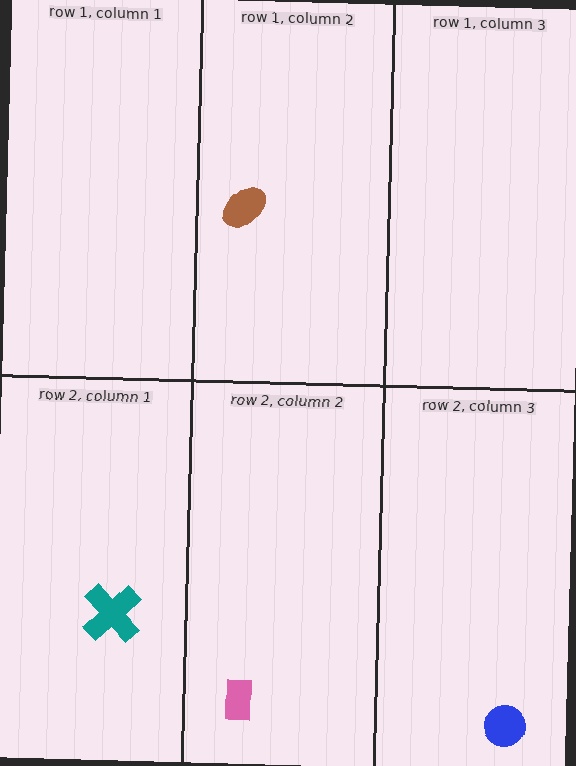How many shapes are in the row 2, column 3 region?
1.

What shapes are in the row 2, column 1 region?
The teal cross.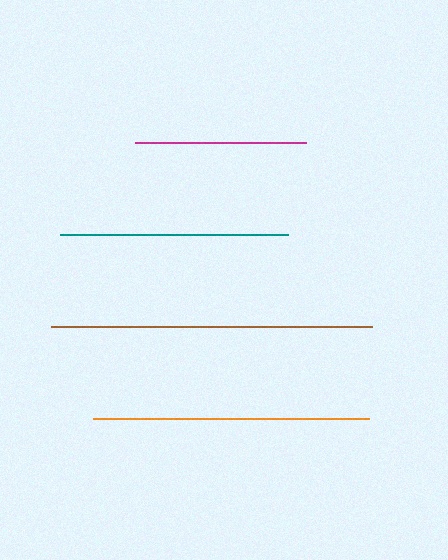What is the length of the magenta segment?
The magenta segment is approximately 171 pixels long.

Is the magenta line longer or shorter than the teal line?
The teal line is longer than the magenta line.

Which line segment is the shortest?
The magenta line is the shortest at approximately 171 pixels.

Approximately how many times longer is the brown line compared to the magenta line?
The brown line is approximately 1.9 times the length of the magenta line.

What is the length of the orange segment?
The orange segment is approximately 275 pixels long.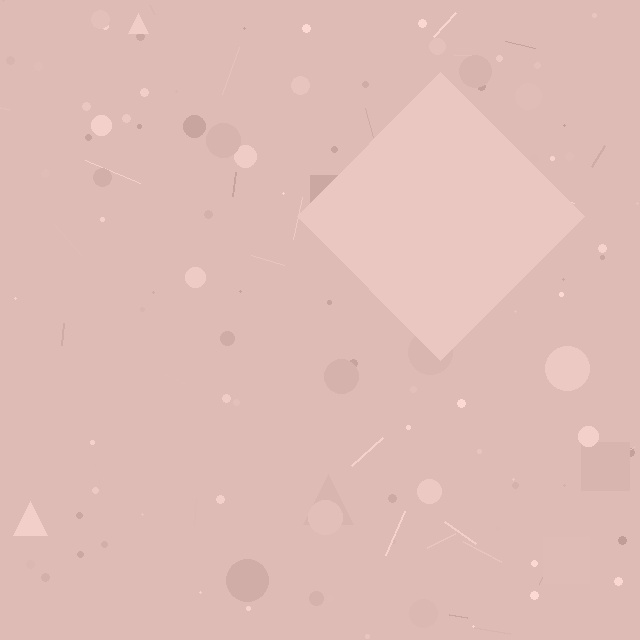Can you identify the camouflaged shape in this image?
The camouflaged shape is a diamond.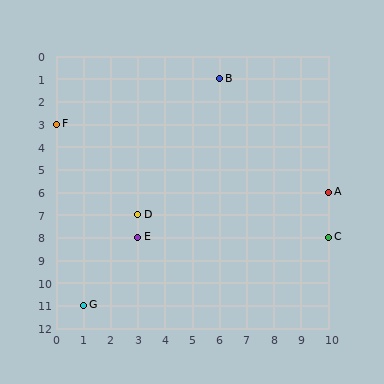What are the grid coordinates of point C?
Point C is at grid coordinates (10, 8).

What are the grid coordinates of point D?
Point D is at grid coordinates (3, 7).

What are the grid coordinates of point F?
Point F is at grid coordinates (0, 3).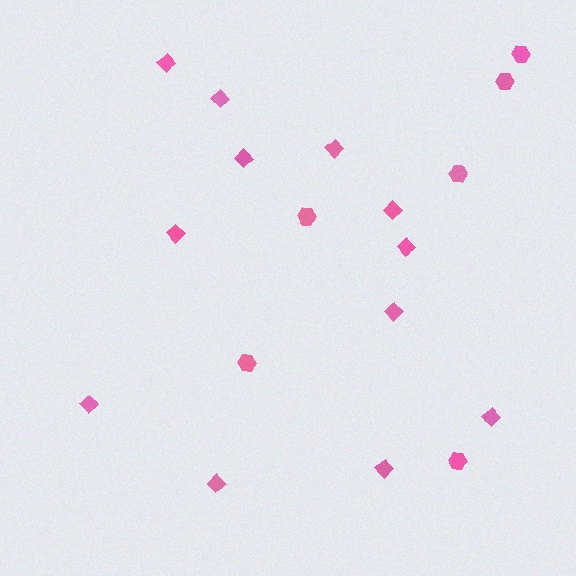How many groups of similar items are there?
There are 2 groups: one group of diamonds (12) and one group of hexagons (6).